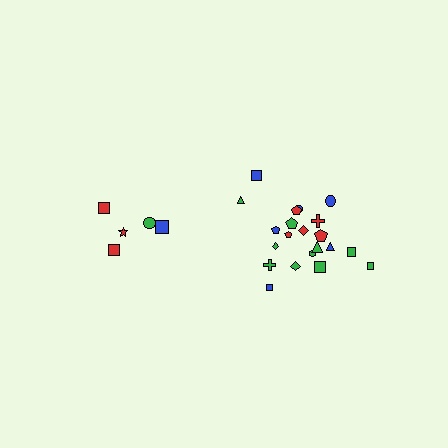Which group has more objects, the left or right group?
The right group.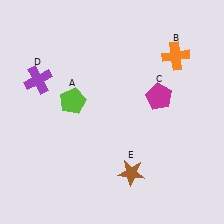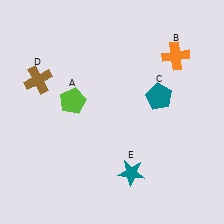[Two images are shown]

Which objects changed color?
C changed from magenta to teal. D changed from purple to brown. E changed from brown to teal.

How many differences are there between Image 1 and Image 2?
There are 3 differences between the two images.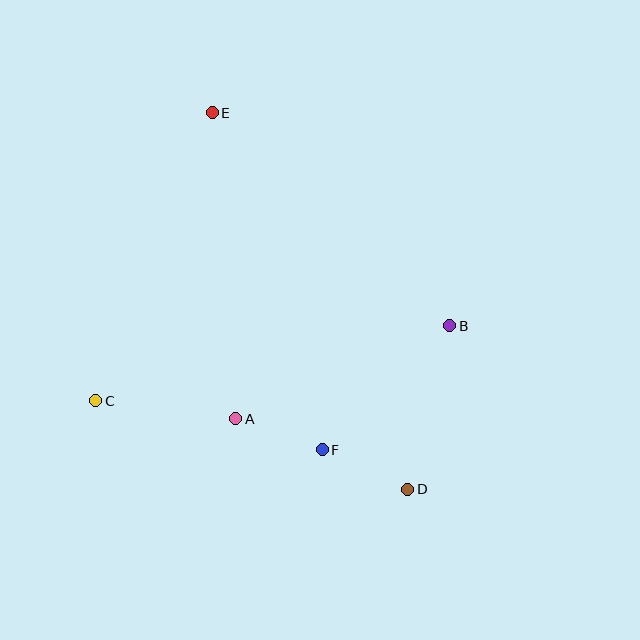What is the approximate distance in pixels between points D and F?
The distance between D and F is approximately 94 pixels.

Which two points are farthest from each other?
Points D and E are farthest from each other.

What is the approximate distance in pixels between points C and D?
The distance between C and D is approximately 324 pixels.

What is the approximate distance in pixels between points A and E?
The distance between A and E is approximately 307 pixels.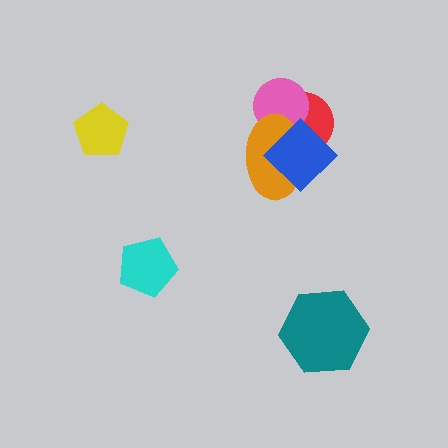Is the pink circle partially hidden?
Yes, it is partially covered by another shape.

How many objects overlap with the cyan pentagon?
0 objects overlap with the cyan pentagon.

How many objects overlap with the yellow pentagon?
0 objects overlap with the yellow pentagon.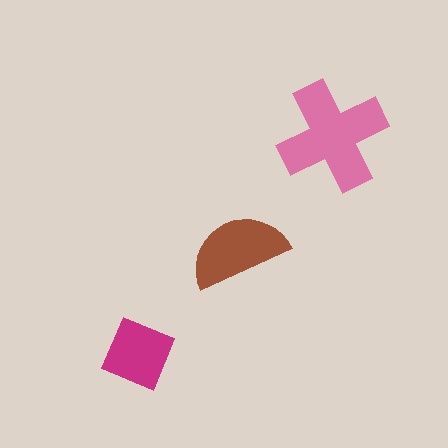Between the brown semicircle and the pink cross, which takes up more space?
The pink cross.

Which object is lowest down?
The magenta square is bottommost.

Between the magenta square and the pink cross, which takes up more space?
The pink cross.